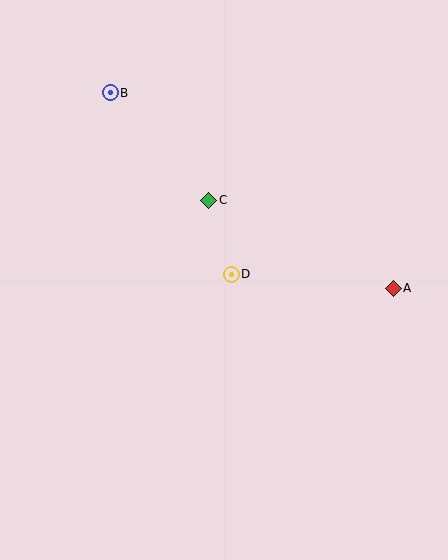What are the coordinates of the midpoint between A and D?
The midpoint between A and D is at (312, 281).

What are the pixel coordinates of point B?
Point B is at (110, 93).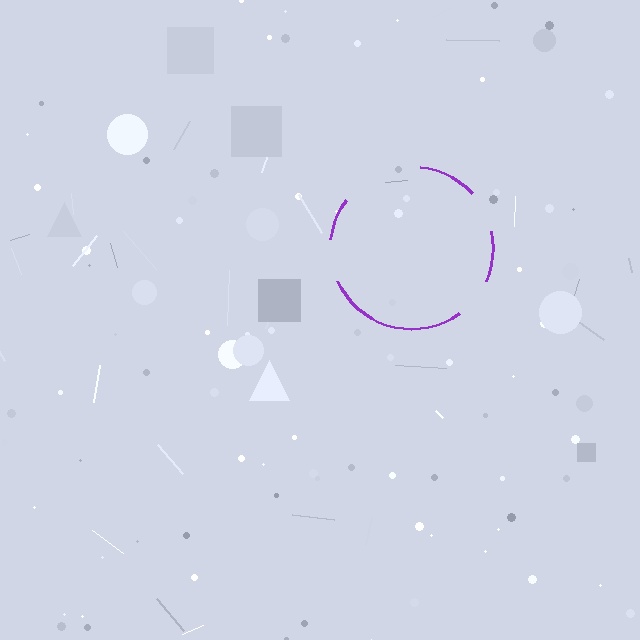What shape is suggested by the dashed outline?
The dashed outline suggests a circle.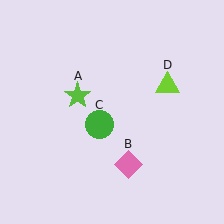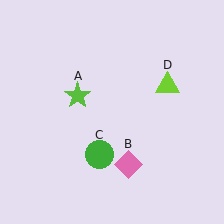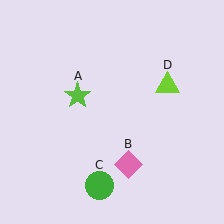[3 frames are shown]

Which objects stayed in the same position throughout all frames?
Lime star (object A) and pink diamond (object B) and lime triangle (object D) remained stationary.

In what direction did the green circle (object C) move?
The green circle (object C) moved down.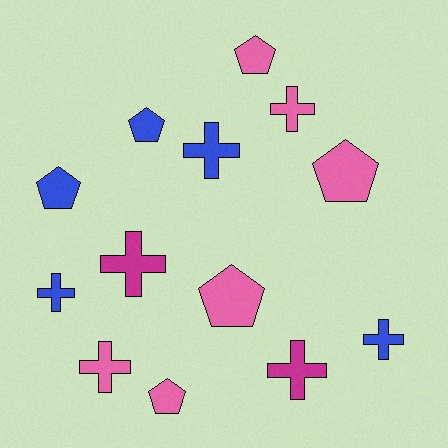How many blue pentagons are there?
There are 2 blue pentagons.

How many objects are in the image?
There are 13 objects.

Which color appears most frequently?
Pink, with 6 objects.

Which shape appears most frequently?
Cross, with 7 objects.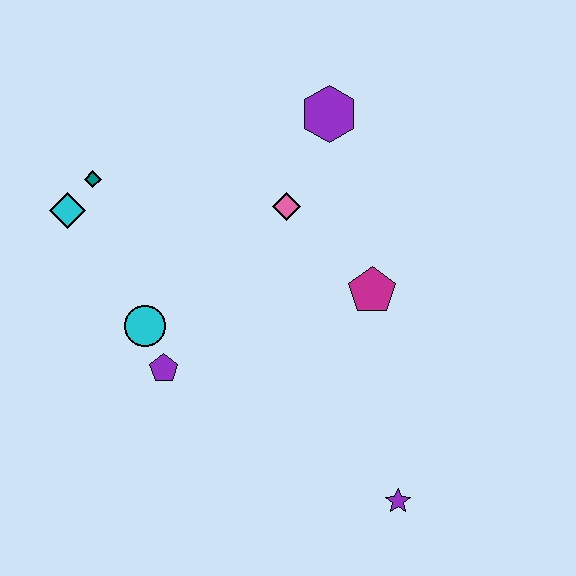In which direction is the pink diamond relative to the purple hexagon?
The pink diamond is below the purple hexagon.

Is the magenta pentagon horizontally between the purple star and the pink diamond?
Yes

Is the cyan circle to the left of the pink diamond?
Yes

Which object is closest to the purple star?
The magenta pentagon is closest to the purple star.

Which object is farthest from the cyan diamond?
The purple star is farthest from the cyan diamond.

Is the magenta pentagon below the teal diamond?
Yes